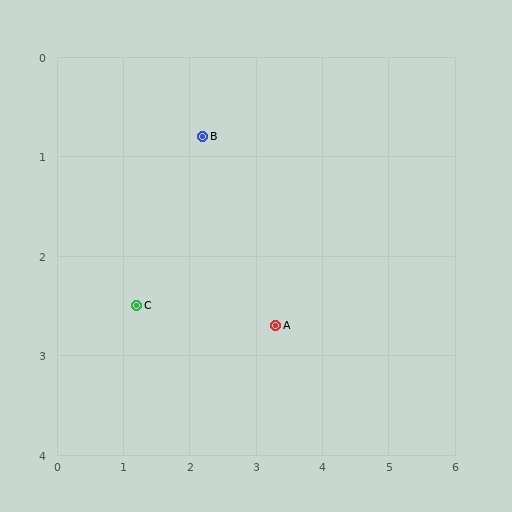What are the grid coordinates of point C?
Point C is at approximately (1.2, 2.5).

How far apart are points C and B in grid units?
Points C and B are about 2.0 grid units apart.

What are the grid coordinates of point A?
Point A is at approximately (3.3, 2.7).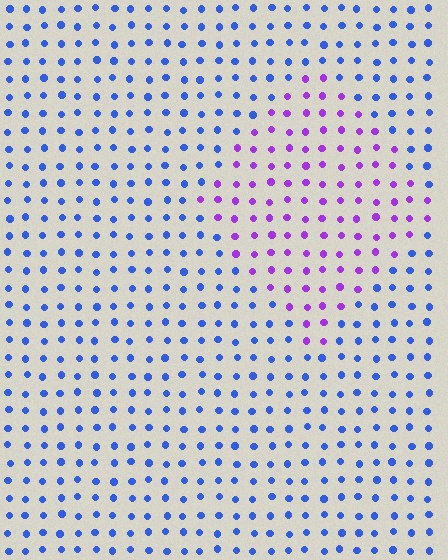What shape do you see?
I see a diamond.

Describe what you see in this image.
The image is filled with small blue elements in a uniform arrangement. A diamond-shaped region is visible where the elements are tinted to a slightly different hue, forming a subtle color boundary.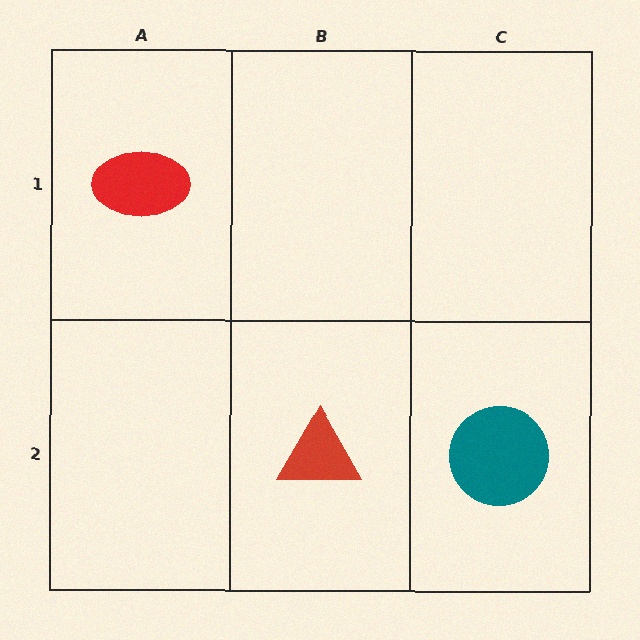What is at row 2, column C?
A teal circle.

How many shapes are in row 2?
2 shapes.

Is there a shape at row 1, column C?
No, that cell is empty.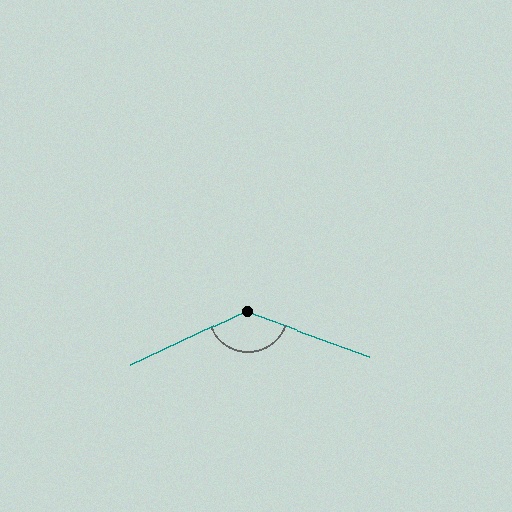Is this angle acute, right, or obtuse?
It is obtuse.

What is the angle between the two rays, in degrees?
Approximately 135 degrees.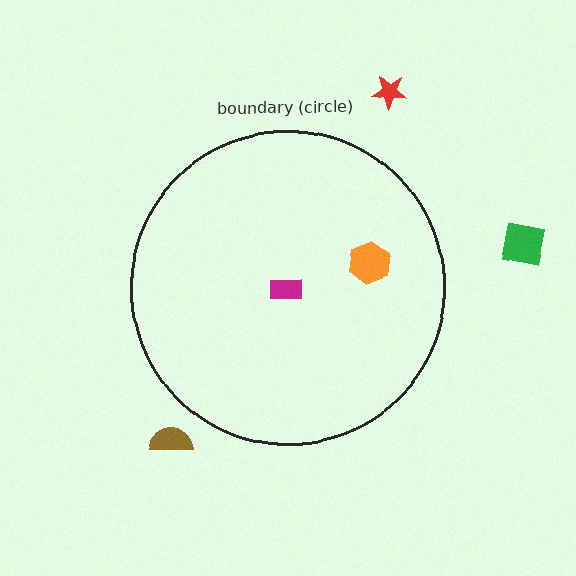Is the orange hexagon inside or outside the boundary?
Inside.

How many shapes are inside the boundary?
2 inside, 3 outside.